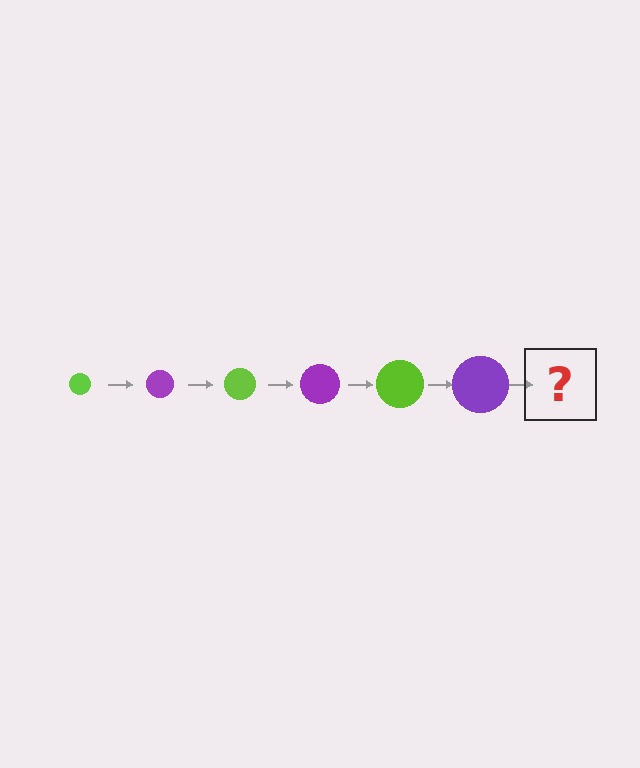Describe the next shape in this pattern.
It should be a lime circle, larger than the previous one.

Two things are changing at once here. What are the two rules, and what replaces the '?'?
The two rules are that the circle grows larger each step and the color cycles through lime and purple. The '?' should be a lime circle, larger than the previous one.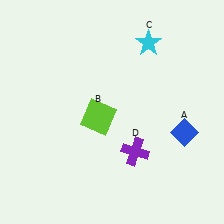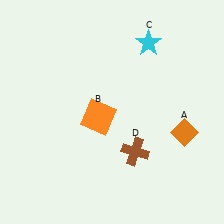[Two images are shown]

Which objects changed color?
A changed from blue to orange. B changed from lime to orange. D changed from purple to brown.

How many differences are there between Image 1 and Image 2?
There are 3 differences between the two images.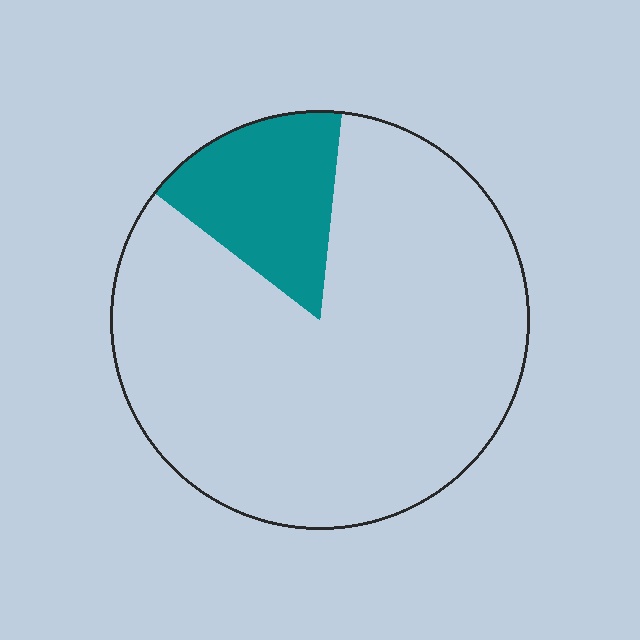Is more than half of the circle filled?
No.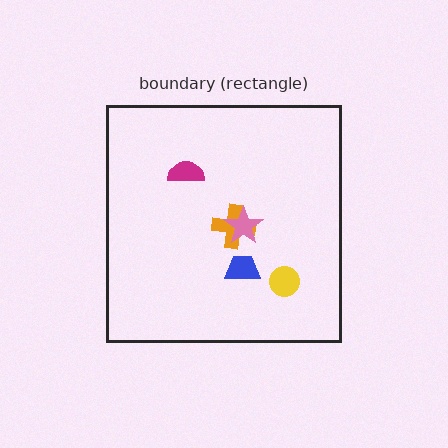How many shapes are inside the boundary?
5 inside, 0 outside.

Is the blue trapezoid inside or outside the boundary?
Inside.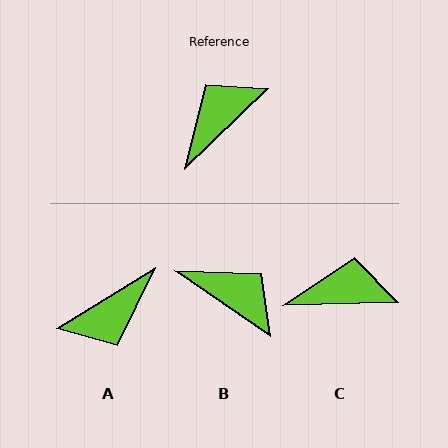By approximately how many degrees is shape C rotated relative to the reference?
Approximately 42 degrees clockwise.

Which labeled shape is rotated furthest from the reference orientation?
A, about 168 degrees away.